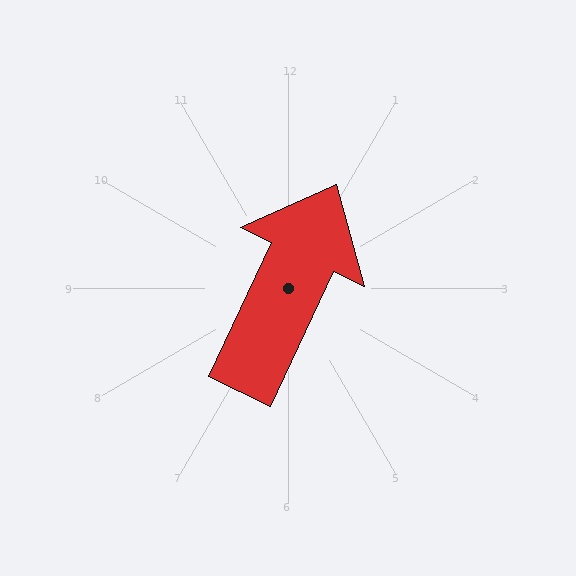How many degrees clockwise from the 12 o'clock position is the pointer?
Approximately 25 degrees.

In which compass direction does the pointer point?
Northeast.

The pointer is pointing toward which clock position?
Roughly 1 o'clock.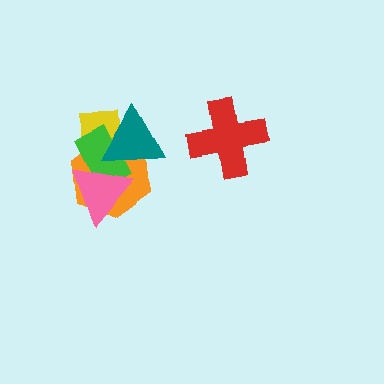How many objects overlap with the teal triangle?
4 objects overlap with the teal triangle.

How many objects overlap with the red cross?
0 objects overlap with the red cross.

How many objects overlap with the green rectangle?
4 objects overlap with the green rectangle.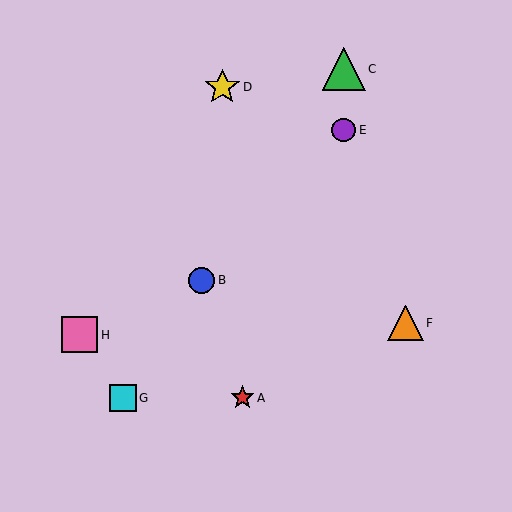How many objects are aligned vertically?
2 objects (C, E) are aligned vertically.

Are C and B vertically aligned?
No, C is at x≈344 and B is at x≈202.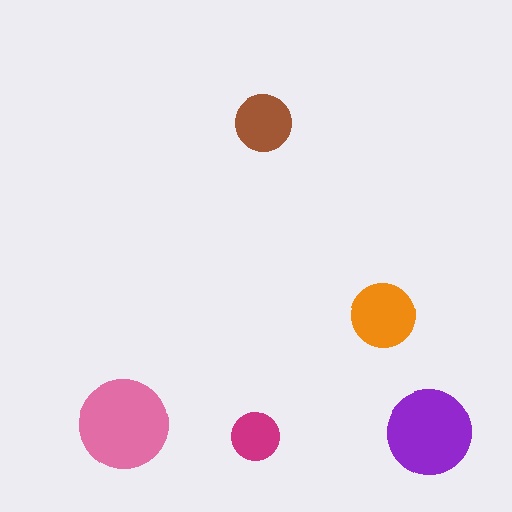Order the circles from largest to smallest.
the pink one, the purple one, the orange one, the brown one, the magenta one.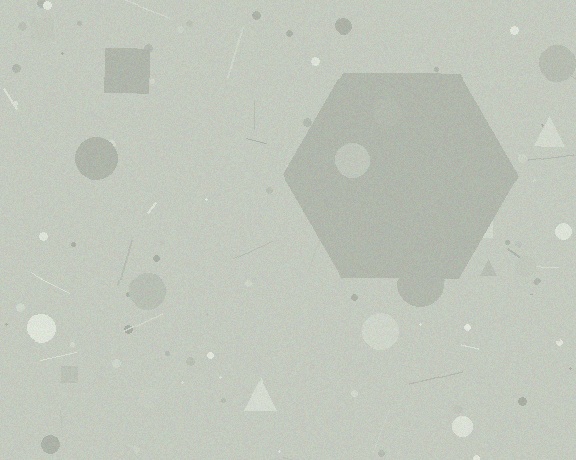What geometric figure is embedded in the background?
A hexagon is embedded in the background.